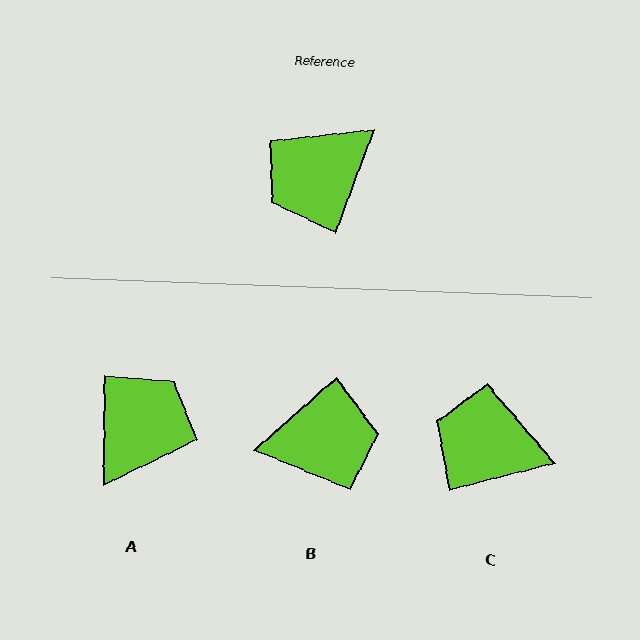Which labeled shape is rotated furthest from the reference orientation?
A, about 160 degrees away.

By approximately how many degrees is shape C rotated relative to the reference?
Approximately 55 degrees clockwise.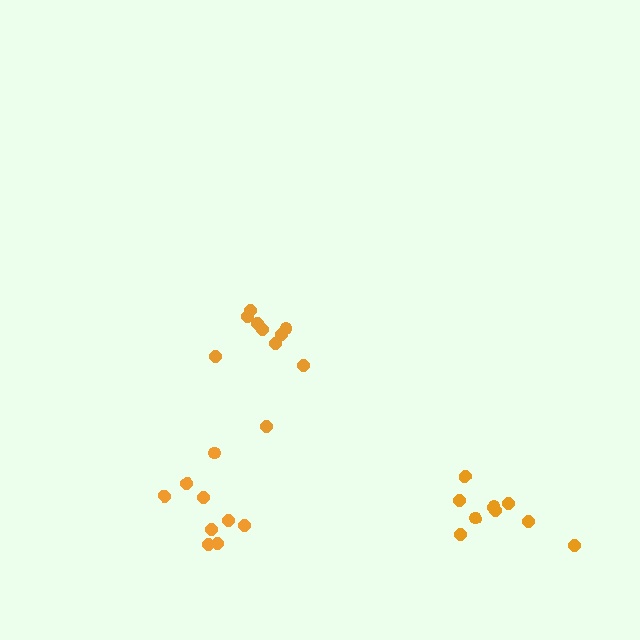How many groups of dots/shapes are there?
There are 3 groups.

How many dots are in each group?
Group 1: 9 dots, Group 2: 10 dots, Group 3: 10 dots (29 total).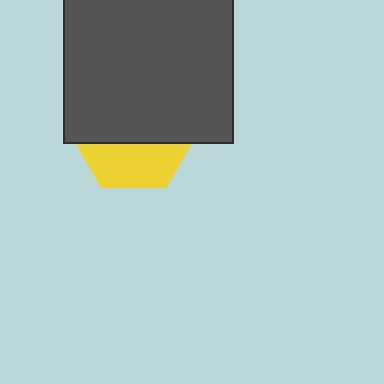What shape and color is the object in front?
The object in front is a dark gray square.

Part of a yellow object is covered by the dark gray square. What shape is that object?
It is a hexagon.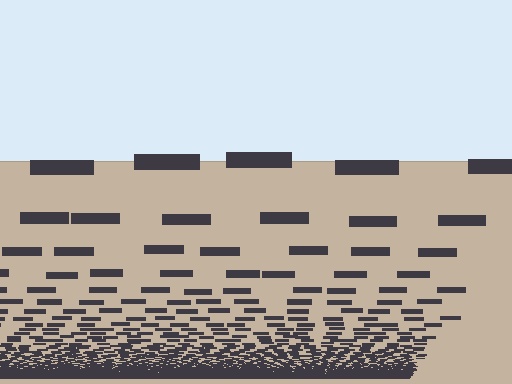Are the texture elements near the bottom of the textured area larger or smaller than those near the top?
Smaller. The gradient is inverted — elements near the bottom are smaller and denser.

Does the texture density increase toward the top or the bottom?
Density increases toward the bottom.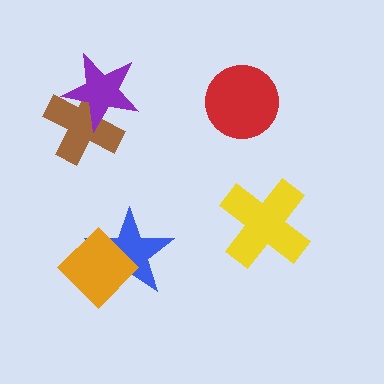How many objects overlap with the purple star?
1 object overlaps with the purple star.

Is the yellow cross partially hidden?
No, no other shape covers it.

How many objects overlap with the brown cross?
1 object overlaps with the brown cross.